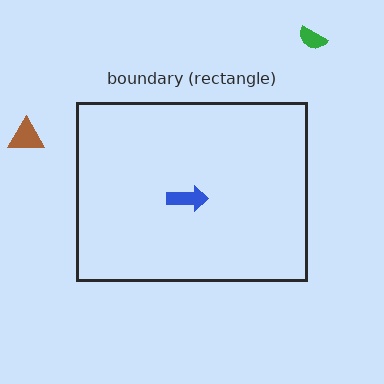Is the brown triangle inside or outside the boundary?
Outside.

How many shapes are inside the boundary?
1 inside, 2 outside.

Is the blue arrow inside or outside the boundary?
Inside.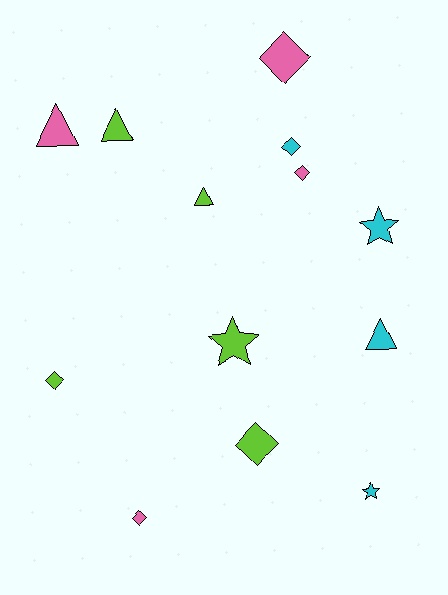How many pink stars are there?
There are no pink stars.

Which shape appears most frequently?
Diamond, with 6 objects.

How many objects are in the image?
There are 13 objects.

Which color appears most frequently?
Lime, with 5 objects.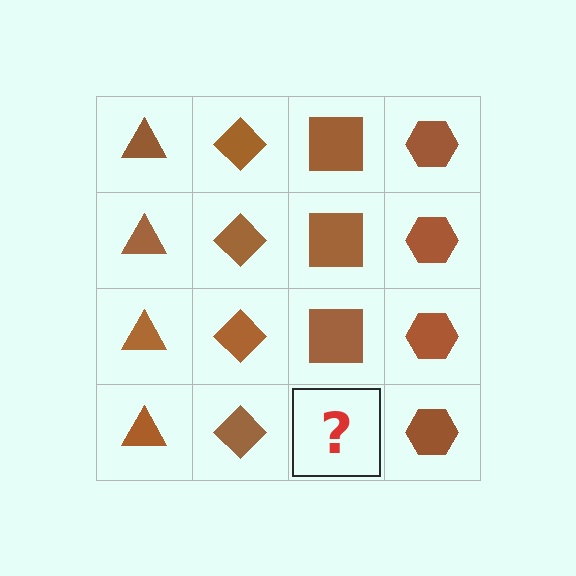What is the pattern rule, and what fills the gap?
The rule is that each column has a consistent shape. The gap should be filled with a brown square.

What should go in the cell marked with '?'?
The missing cell should contain a brown square.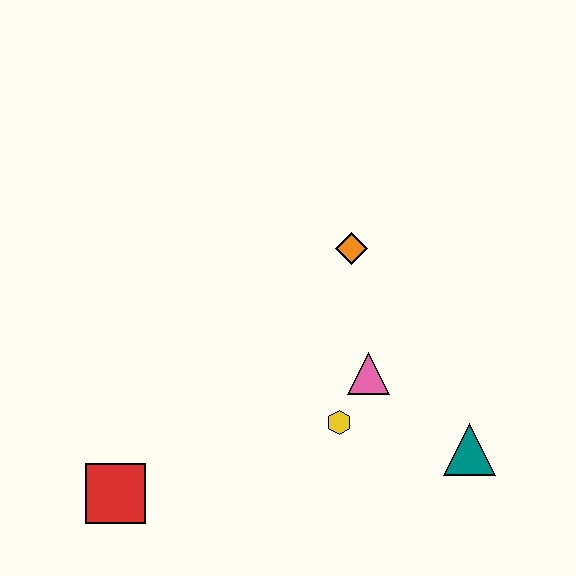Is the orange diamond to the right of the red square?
Yes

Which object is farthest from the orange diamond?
The red square is farthest from the orange diamond.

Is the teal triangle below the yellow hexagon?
Yes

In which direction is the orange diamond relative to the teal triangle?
The orange diamond is above the teal triangle.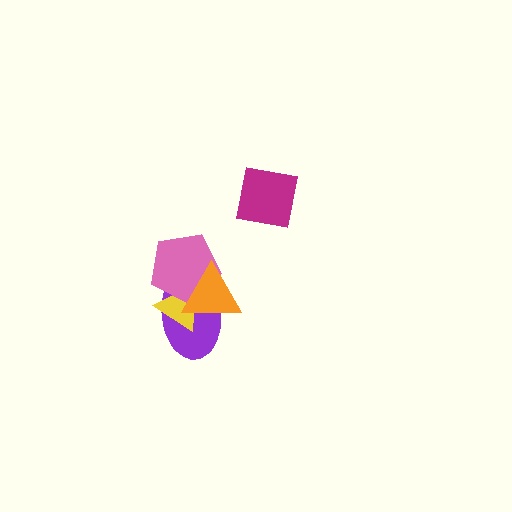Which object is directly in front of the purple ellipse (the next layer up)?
The yellow triangle is directly in front of the purple ellipse.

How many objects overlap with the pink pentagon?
3 objects overlap with the pink pentagon.